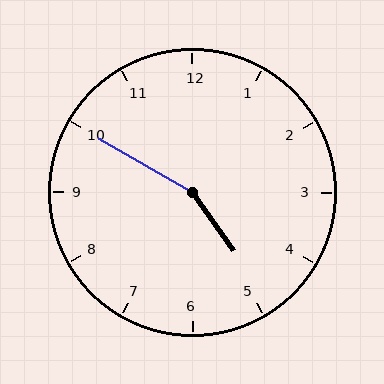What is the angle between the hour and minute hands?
Approximately 155 degrees.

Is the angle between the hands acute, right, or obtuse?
It is obtuse.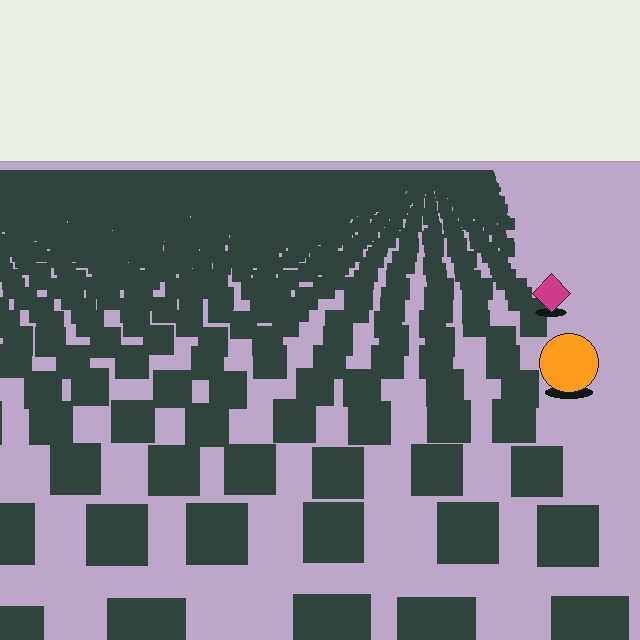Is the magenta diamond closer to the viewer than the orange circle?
No. The orange circle is closer — you can tell from the texture gradient: the ground texture is coarser near it.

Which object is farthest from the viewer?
The magenta diamond is farthest from the viewer. It appears smaller and the ground texture around it is denser.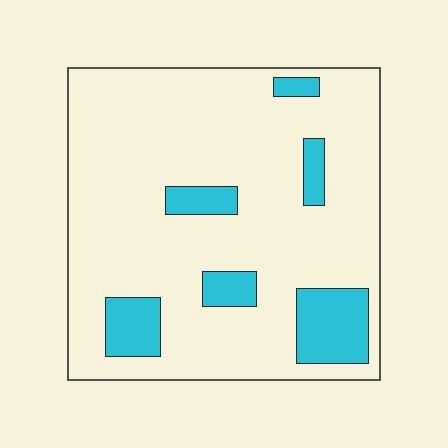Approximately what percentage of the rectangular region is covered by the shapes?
Approximately 15%.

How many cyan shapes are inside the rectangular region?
6.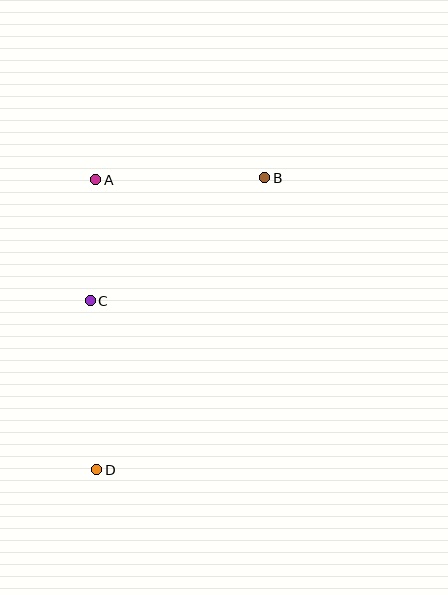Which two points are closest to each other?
Points A and C are closest to each other.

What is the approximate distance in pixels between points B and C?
The distance between B and C is approximately 214 pixels.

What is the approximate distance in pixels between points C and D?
The distance between C and D is approximately 169 pixels.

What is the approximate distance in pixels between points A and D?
The distance between A and D is approximately 290 pixels.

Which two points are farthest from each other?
Points B and D are farthest from each other.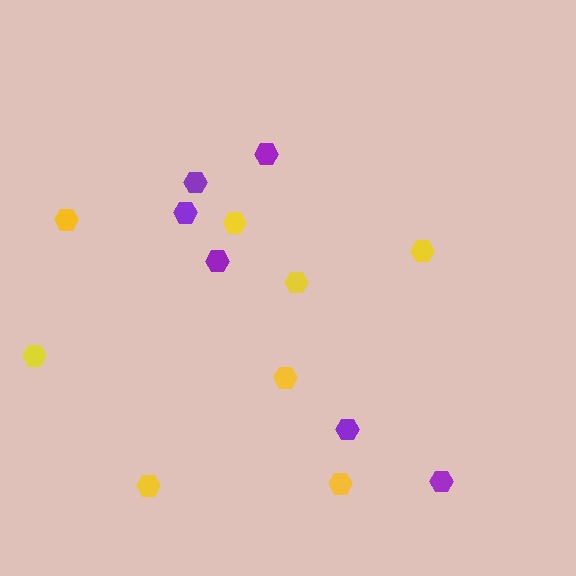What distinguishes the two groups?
There are 2 groups: one group of purple hexagons (6) and one group of yellow hexagons (8).